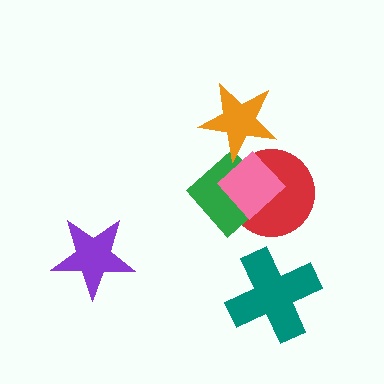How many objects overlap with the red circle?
2 objects overlap with the red circle.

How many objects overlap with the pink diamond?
3 objects overlap with the pink diamond.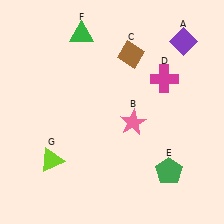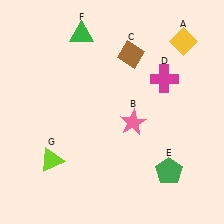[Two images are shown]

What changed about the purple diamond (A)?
In Image 1, A is purple. In Image 2, it changed to yellow.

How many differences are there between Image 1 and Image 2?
There is 1 difference between the two images.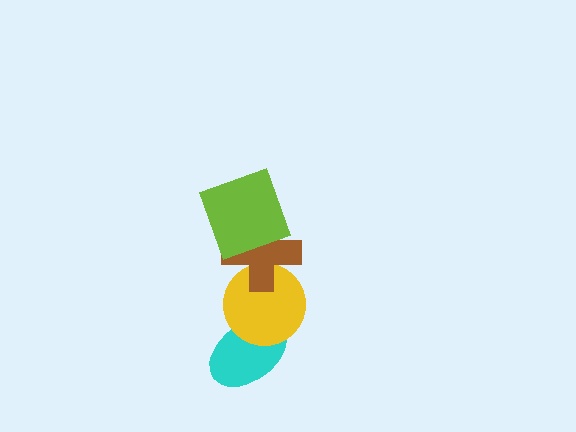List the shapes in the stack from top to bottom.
From top to bottom: the lime square, the brown cross, the yellow circle, the cyan ellipse.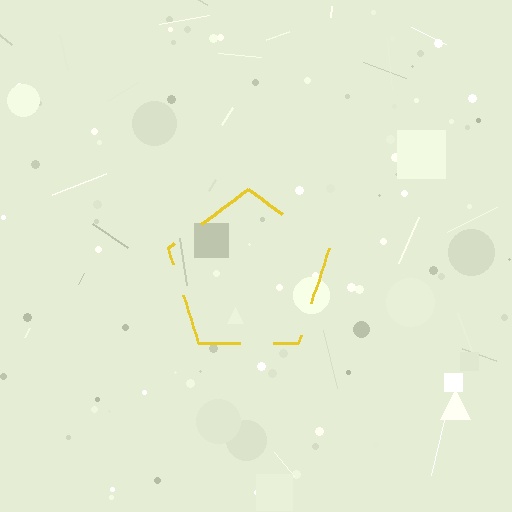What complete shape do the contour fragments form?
The contour fragments form a pentagon.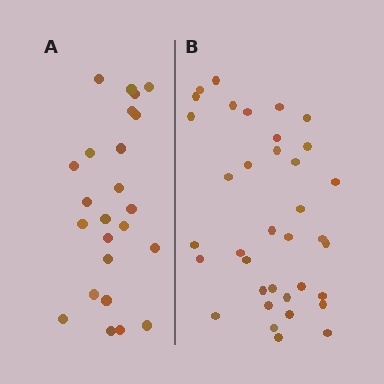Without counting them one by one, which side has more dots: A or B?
Region B (the right region) has more dots.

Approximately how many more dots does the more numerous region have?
Region B has roughly 12 or so more dots than region A.